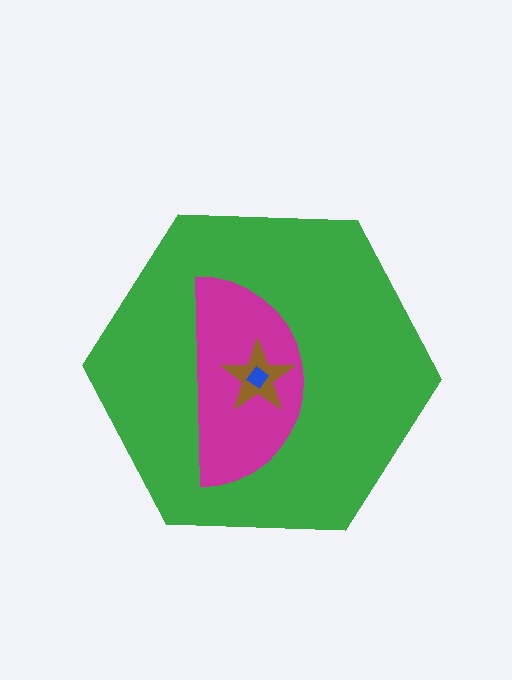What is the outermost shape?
The green hexagon.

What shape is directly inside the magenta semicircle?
The brown star.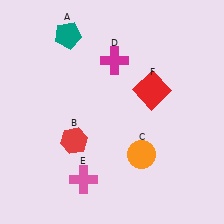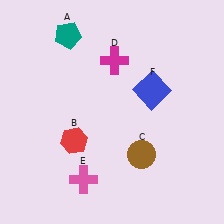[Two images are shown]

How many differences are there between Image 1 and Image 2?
There are 2 differences between the two images.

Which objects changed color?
C changed from orange to brown. F changed from red to blue.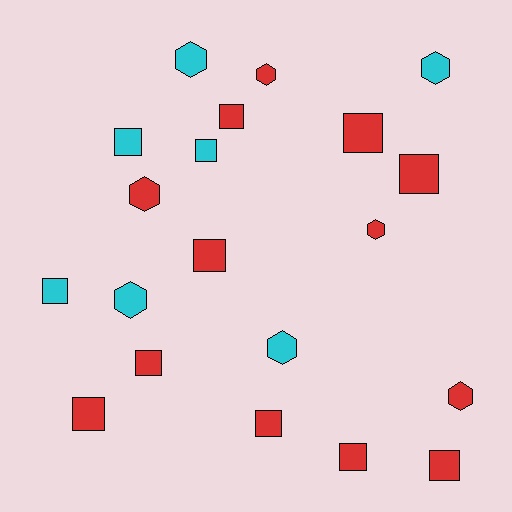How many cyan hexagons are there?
There are 4 cyan hexagons.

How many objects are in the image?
There are 20 objects.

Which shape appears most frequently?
Square, with 12 objects.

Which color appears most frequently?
Red, with 13 objects.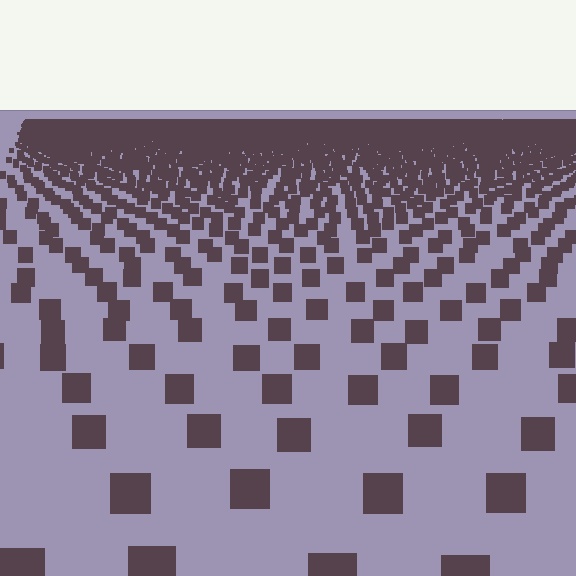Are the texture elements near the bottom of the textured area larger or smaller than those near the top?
Larger. Near the bottom, elements are closer to the viewer and appear at a bigger on-screen size.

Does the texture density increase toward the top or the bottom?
Density increases toward the top.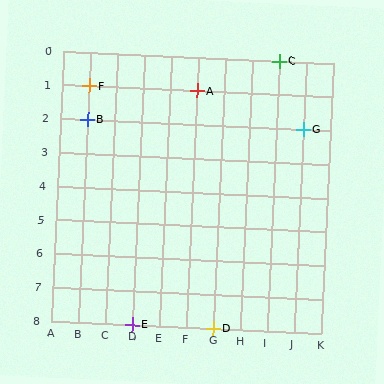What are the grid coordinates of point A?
Point A is at grid coordinates (F, 1).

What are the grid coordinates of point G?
Point G is at grid coordinates (J, 2).